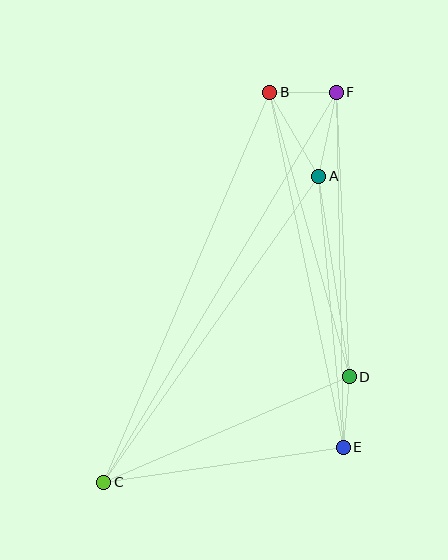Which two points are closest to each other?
Points B and F are closest to each other.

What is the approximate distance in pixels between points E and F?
The distance between E and F is approximately 355 pixels.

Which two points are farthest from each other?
Points C and F are farthest from each other.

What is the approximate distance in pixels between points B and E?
The distance between B and E is approximately 362 pixels.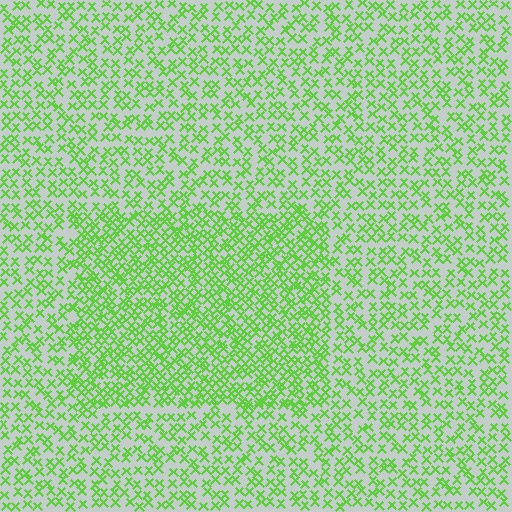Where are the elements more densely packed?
The elements are more densely packed inside the rectangle boundary.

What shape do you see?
I see a rectangle.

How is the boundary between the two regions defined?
The boundary is defined by a change in element density (approximately 1.7x ratio). All elements are the same color, size, and shape.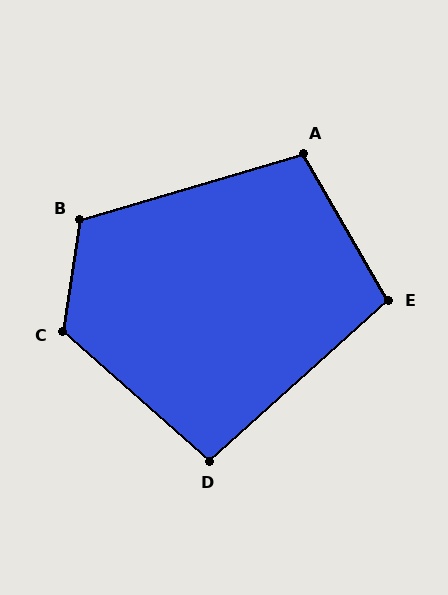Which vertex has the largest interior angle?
C, at approximately 123 degrees.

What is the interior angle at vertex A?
Approximately 104 degrees (obtuse).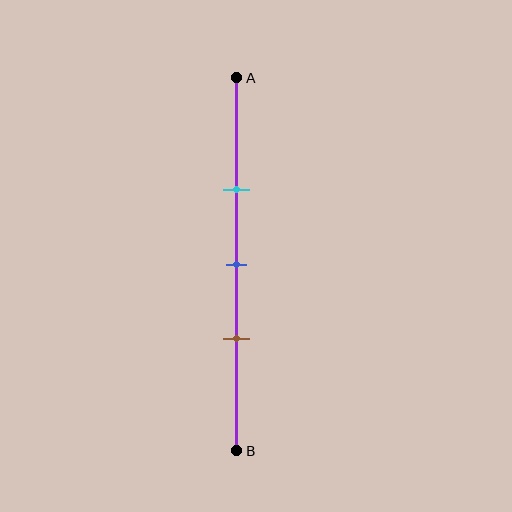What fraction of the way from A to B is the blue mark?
The blue mark is approximately 50% (0.5) of the way from A to B.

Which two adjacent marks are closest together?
The blue and brown marks are the closest adjacent pair.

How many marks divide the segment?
There are 3 marks dividing the segment.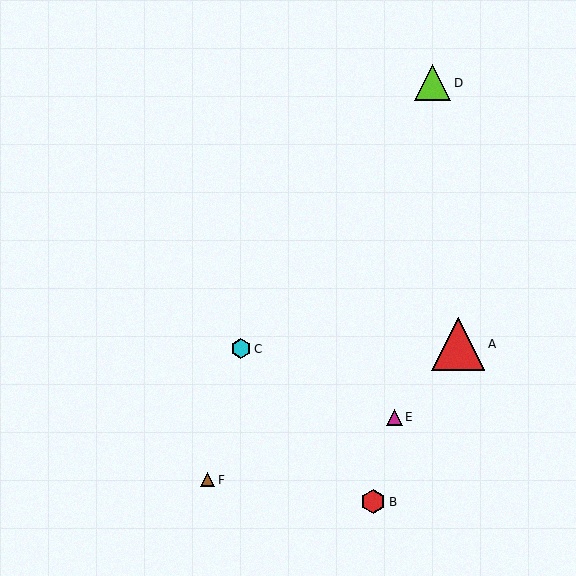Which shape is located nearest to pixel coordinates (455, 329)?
The red triangle (labeled A) at (458, 344) is nearest to that location.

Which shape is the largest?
The red triangle (labeled A) is the largest.